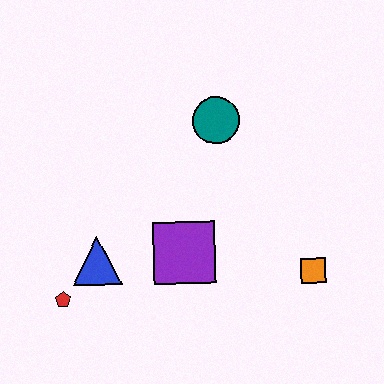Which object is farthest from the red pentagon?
The orange square is farthest from the red pentagon.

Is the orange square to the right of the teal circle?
Yes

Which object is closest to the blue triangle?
The red pentagon is closest to the blue triangle.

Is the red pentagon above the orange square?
No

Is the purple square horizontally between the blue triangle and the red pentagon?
No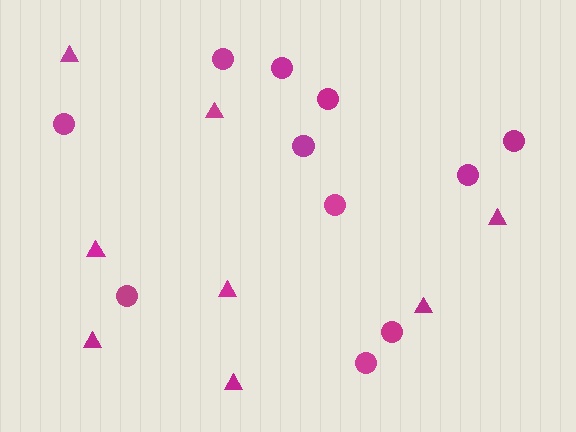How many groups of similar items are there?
There are 2 groups: one group of circles (11) and one group of triangles (8).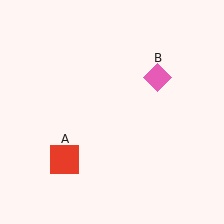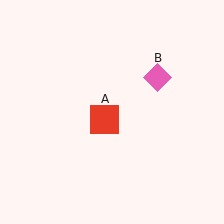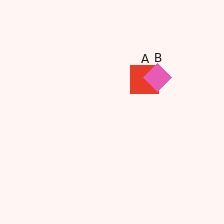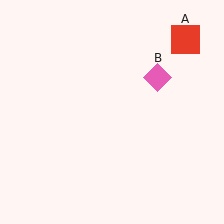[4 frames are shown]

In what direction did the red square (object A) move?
The red square (object A) moved up and to the right.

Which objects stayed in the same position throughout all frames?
Pink diamond (object B) remained stationary.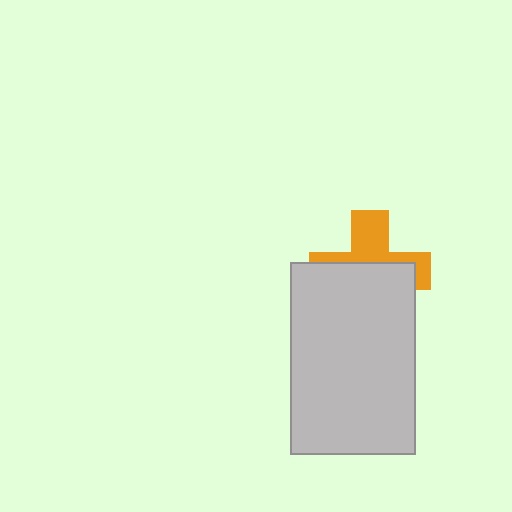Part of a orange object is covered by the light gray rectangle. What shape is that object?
It is a cross.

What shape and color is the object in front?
The object in front is a light gray rectangle.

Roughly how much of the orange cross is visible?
A small part of it is visible (roughly 42%).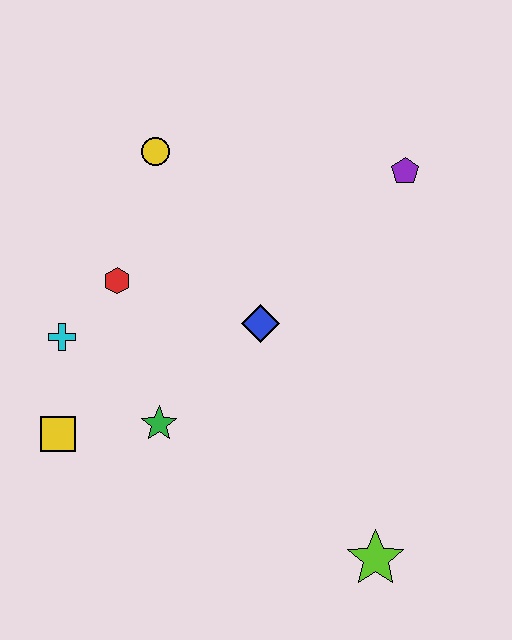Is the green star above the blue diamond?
No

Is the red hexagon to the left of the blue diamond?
Yes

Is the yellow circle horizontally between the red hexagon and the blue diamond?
Yes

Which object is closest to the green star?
The yellow square is closest to the green star.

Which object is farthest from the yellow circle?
The lime star is farthest from the yellow circle.